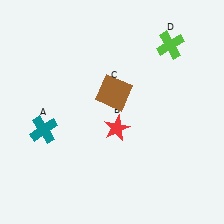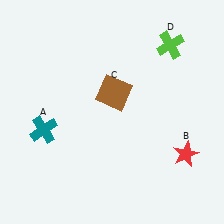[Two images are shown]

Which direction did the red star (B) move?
The red star (B) moved right.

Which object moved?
The red star (B) moved right.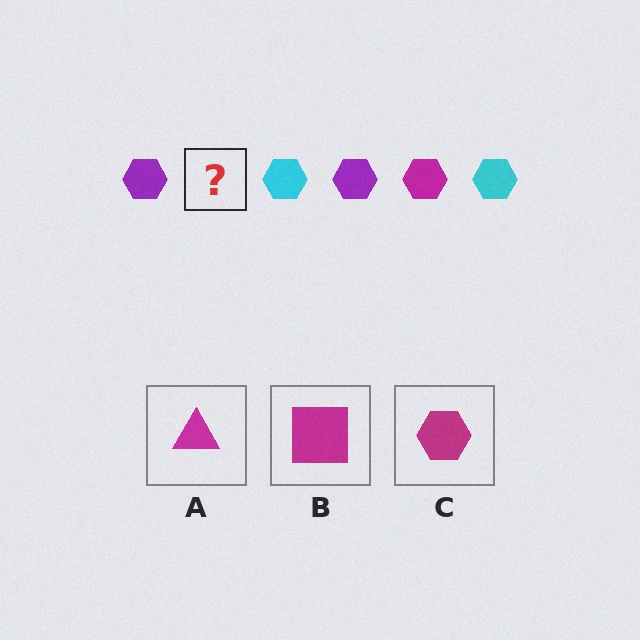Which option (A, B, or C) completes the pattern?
C.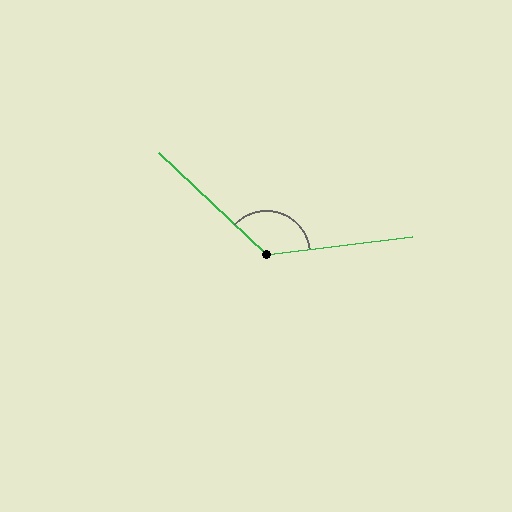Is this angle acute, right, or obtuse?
It is obtuse.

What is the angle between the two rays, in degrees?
Approximately 130 degrees.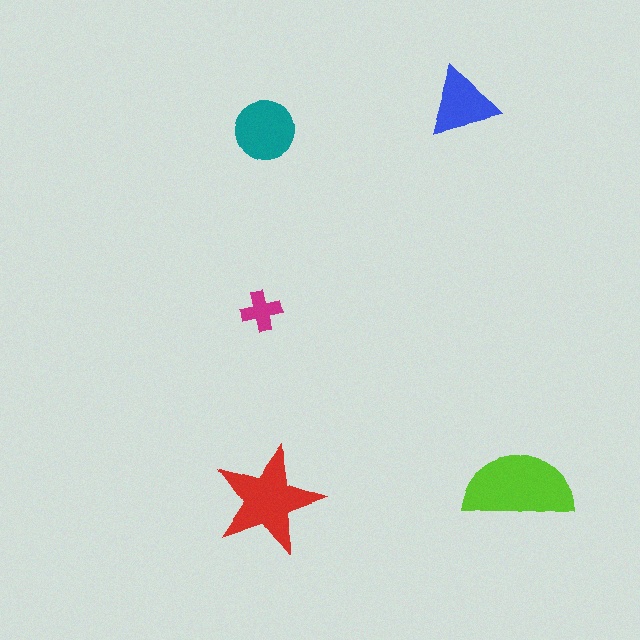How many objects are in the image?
There are 5 objects in the image.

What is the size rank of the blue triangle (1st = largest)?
4th.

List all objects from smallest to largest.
The magenta cross, the blue triangle, the teal circle, the red star, the lime semicircle.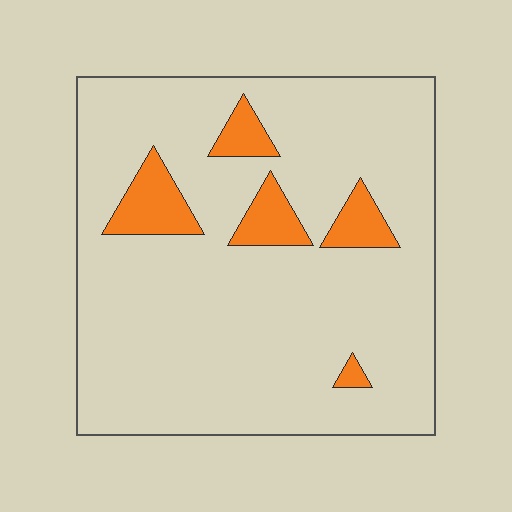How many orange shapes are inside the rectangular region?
5.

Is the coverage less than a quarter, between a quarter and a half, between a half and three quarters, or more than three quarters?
Less than a quarter.